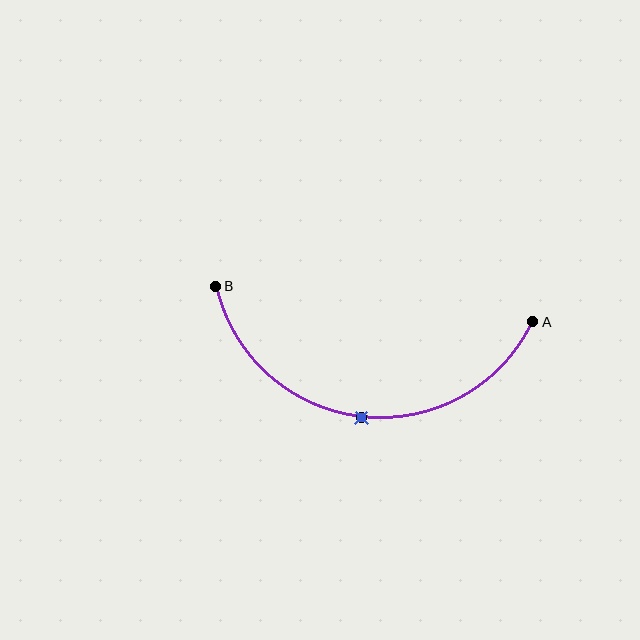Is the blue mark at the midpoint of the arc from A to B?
Yes. The blue mark lies on the arc at equal arc-length from both A and B — it is the arc midpoint.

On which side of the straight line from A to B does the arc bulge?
The arc bulges below the straight line connecting A and B.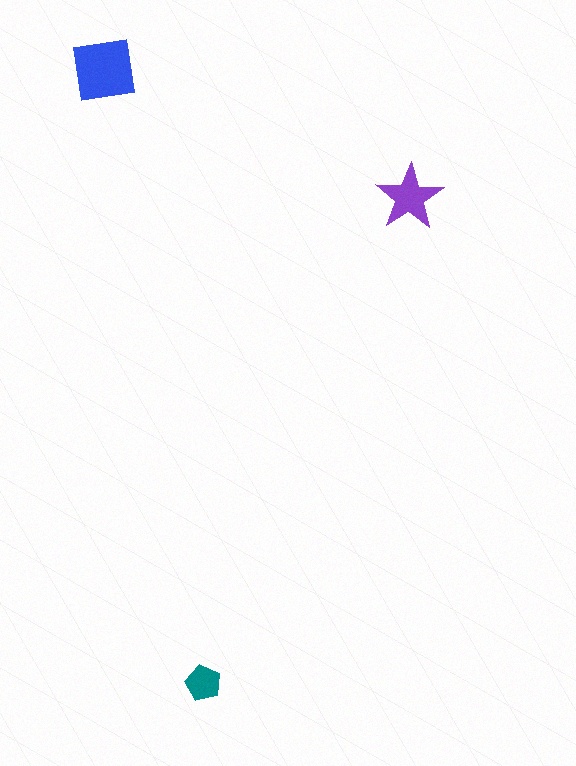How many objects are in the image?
There are 3 objects in the image.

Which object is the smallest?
The teal pentagon.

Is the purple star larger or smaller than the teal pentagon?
Larger.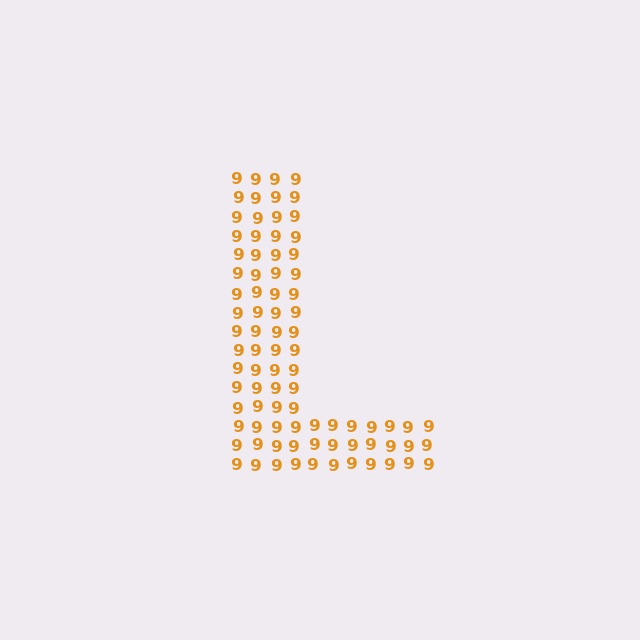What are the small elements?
The small elements are digit 9's.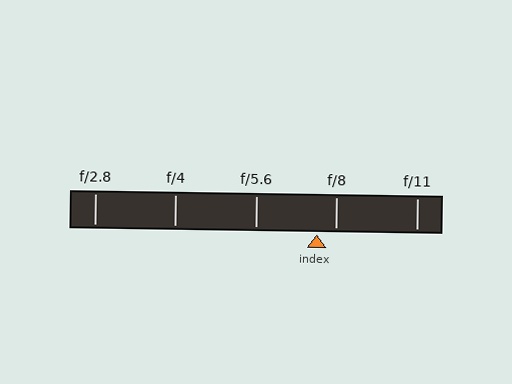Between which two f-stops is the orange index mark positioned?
The index mark is between f/5.6 and f/8.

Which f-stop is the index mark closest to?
The index mark is closest to f/8.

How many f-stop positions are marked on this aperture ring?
There are 5 f-stop positions marked.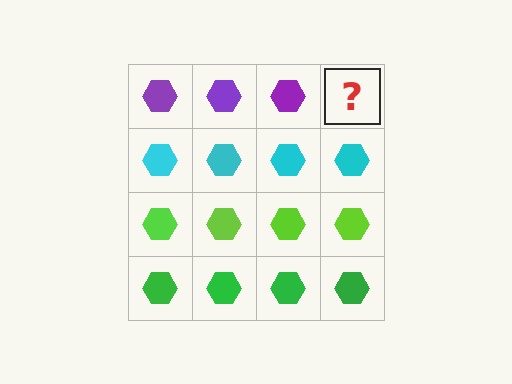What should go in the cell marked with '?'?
The missing cell should contain a purple hexagon.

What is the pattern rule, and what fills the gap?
The rule is that each row has a consistent color. The gap should be filled with a purple hexagon.